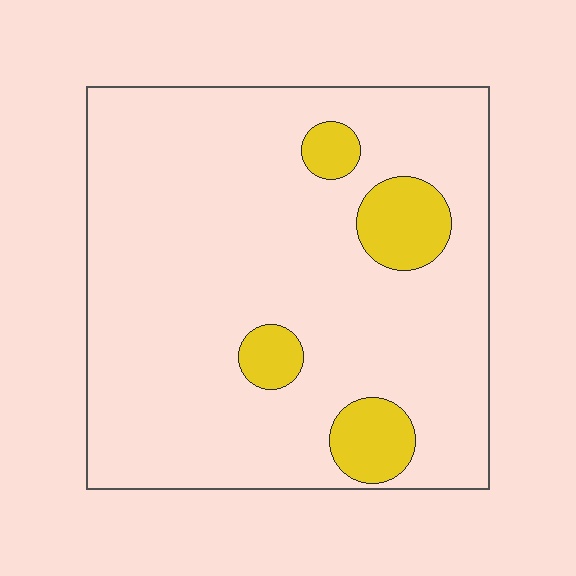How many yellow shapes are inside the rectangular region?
4.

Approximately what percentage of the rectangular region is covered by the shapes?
Approximately 10%.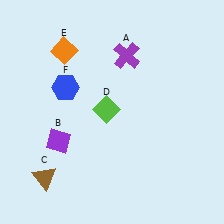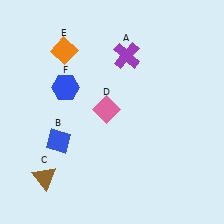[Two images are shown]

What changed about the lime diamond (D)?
In Image 1, D is lime. In Image 2, it changed to pink.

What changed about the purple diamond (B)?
In Image 1, B is purple. In Image 2, it changed to blue.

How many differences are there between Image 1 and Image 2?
There are 2 differences between the two images.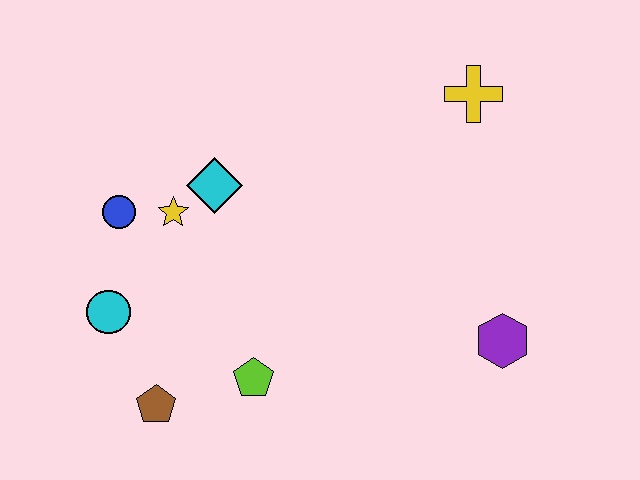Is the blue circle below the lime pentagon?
No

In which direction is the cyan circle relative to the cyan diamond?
The cyan circle is below the cyan diamond.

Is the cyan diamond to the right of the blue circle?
Yes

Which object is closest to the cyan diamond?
The yellow star is closest to the cyan diamond.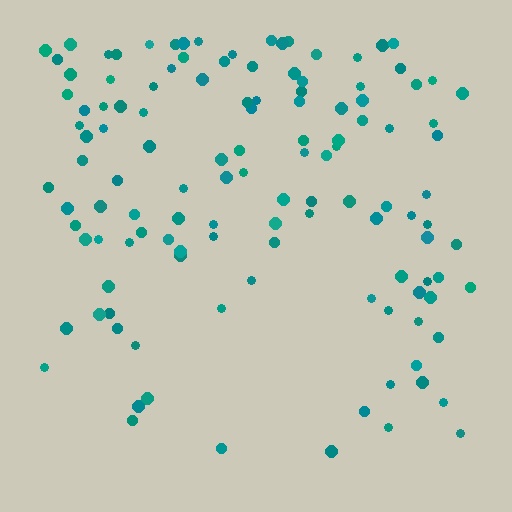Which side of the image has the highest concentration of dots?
The top.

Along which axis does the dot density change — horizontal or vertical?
Vertical.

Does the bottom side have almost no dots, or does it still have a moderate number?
Still a moderate number, just noticeably fewer than the top.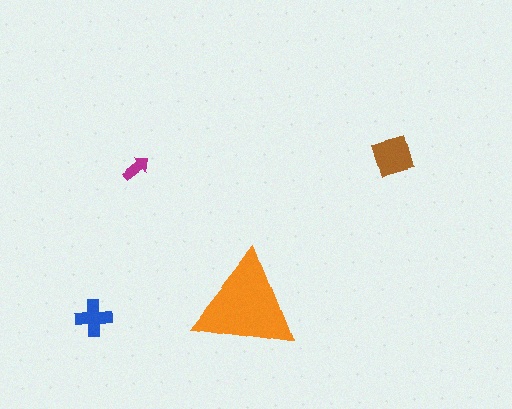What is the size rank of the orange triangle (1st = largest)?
1st.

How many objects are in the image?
There are 4 objects in the image.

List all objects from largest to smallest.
The orange triangle, the brown diamond, the blue cross, the magenta arrow.